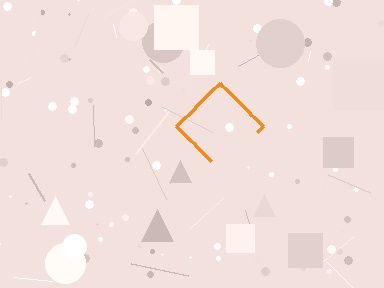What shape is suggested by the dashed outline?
The dashed outline suggests a diamond.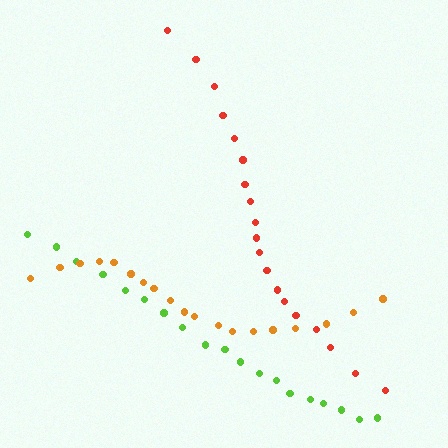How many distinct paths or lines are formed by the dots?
There are 3 distinct paths.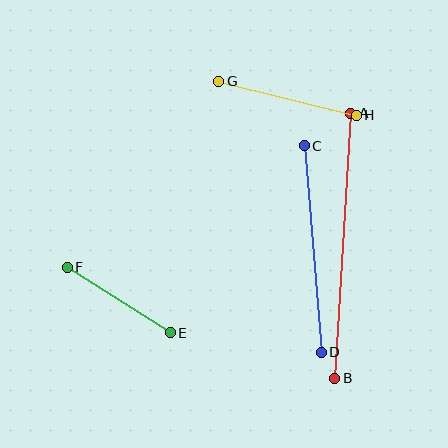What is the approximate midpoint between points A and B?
The midpoint is at approximately (343, 246) pixels.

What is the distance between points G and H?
The distance is approximately 142 pixels.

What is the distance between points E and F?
The distance is approximately 122 pixels.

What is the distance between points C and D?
The distance is approximately 207 pixels.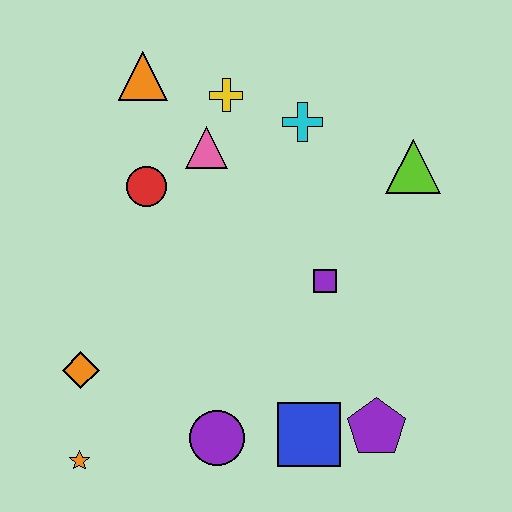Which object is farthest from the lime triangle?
The orange star is farthest from the lime triangle.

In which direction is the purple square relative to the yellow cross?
The purple square is below the yellow cross.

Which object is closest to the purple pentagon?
The blue square is closest to the purple pentagon.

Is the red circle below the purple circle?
No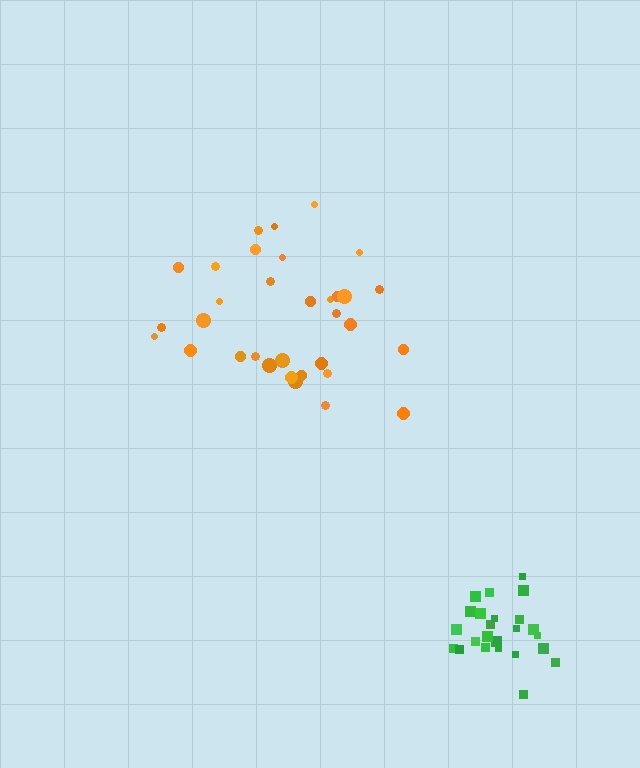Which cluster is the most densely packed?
Green.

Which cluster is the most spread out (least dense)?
Orange.